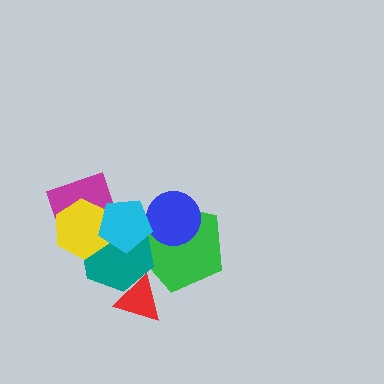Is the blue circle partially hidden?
Yes, it is partially covered by another shape.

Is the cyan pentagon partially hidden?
No, no other shape covers it.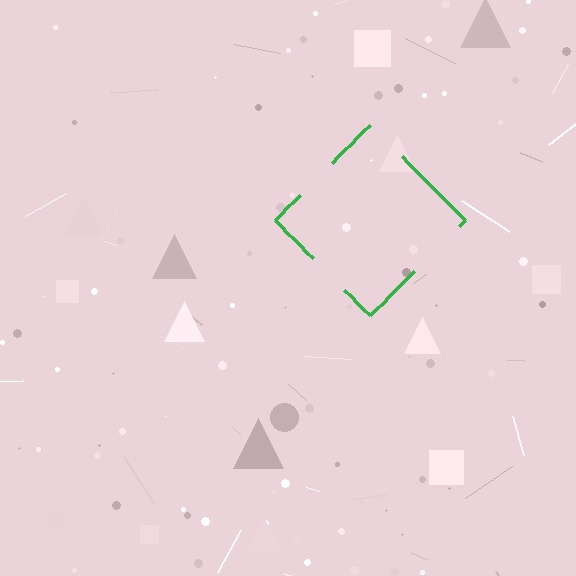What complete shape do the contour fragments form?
The contour fragments form a diamond.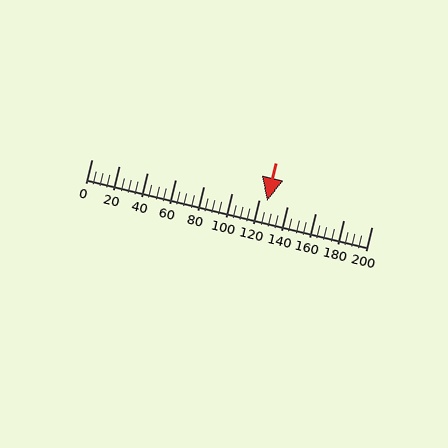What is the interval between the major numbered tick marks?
The major tick marks are spaced 20 units apart.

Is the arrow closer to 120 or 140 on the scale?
The arrow is closer to 120.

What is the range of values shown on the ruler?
The ruler shows values from 0 to 200.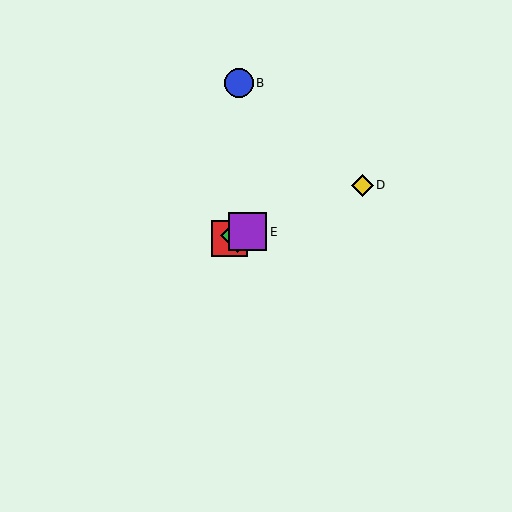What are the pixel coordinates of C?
Object C is at (238, 236).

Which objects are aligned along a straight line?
Objects A, C, D, E are aligned along a straight line.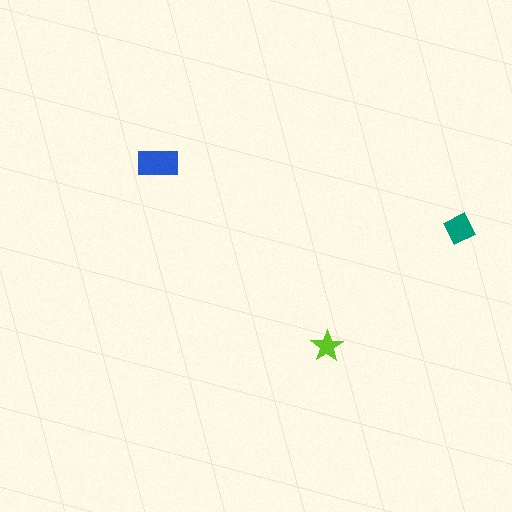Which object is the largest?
The blue rectangle.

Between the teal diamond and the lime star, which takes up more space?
The teal diamond.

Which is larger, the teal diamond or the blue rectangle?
The blue rectangle.